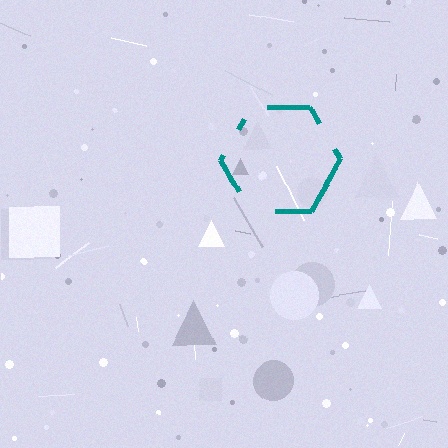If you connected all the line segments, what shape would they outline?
They would outline a hexagon.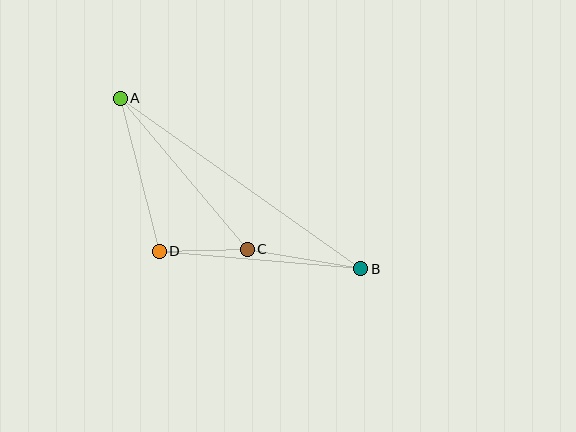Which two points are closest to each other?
Points C and D are closest to each other.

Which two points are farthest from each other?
Points A and B are farthest from each other.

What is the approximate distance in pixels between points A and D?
The distance between A and D is approximately 158 pixels.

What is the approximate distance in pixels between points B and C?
The distance between B and C is approximately 115 pixels.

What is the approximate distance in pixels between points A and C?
The distance between A and C is approximately 197 pixels.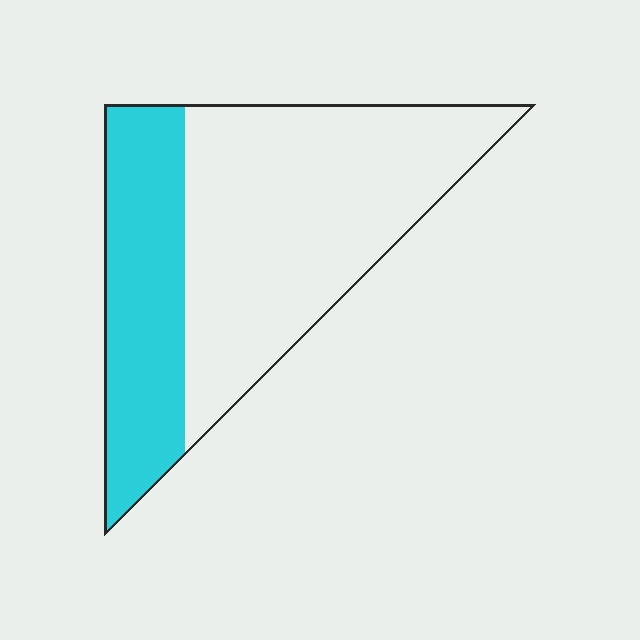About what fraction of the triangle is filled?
About one third (1/3).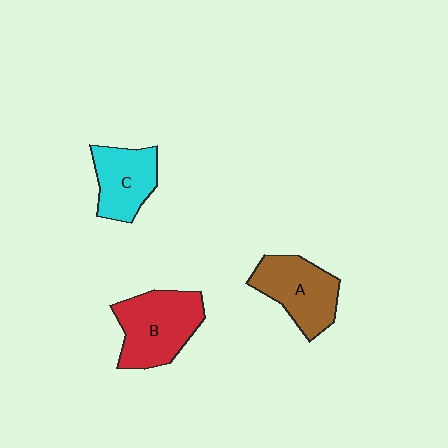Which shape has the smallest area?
Shape C (cyan).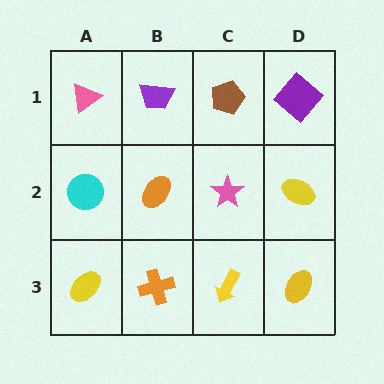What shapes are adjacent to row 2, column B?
A purple trapezoid (row 1, column B), an orange cross (row 3, column B), a cyan circle (row 2, column A), a pink star (row 2, column C).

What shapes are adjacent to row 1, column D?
A yellow ellipse (row 2, column D), a brown pentagon (row 1, column C).